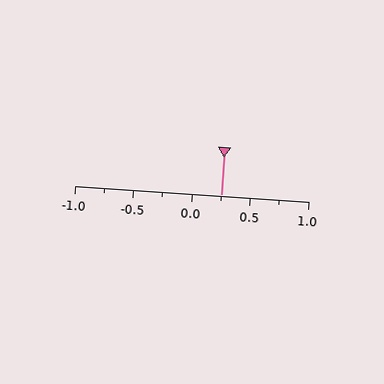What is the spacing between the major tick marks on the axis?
The major ticks are spaced 0.5 apart.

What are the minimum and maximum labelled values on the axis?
The axis runs from -1.0 to 1.0.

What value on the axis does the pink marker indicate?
The marker indicates approximately 0.25.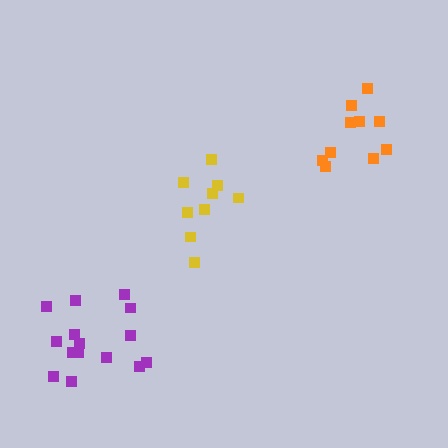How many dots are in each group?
Group 1: 9 dots, Group 2: 15 dots, Group 3: 10 dots (34 total).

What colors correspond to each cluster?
The clusters are colored: yellow, purple, orange.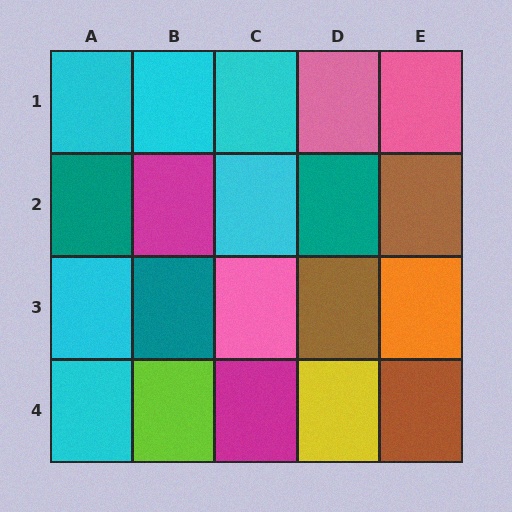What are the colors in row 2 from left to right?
Teal, magenta, cyan, teal, brown.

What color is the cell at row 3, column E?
Orange.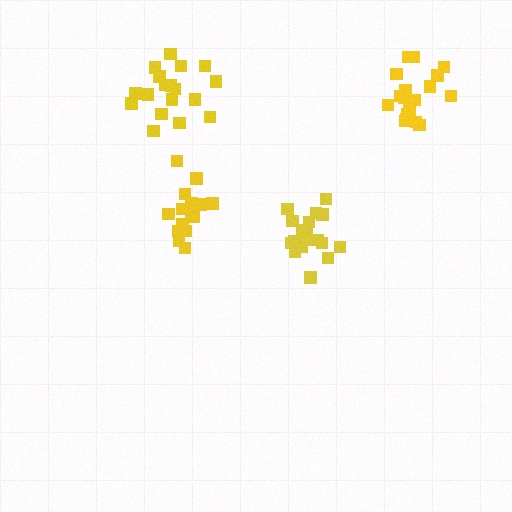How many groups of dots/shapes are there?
There are 4 groups.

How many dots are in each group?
Group 1: 18 dots, Group 2: 18 dots, Group 3: 18 dots, Group 4: 15 dots (69 total).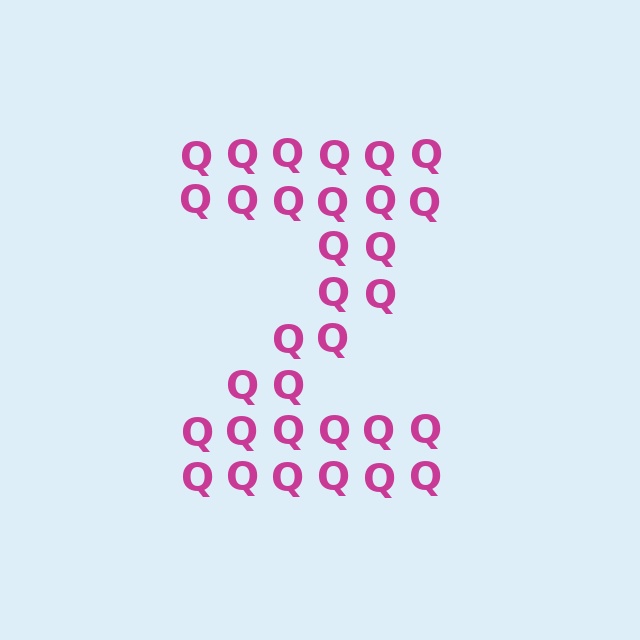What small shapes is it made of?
It is made of small letter Q's.